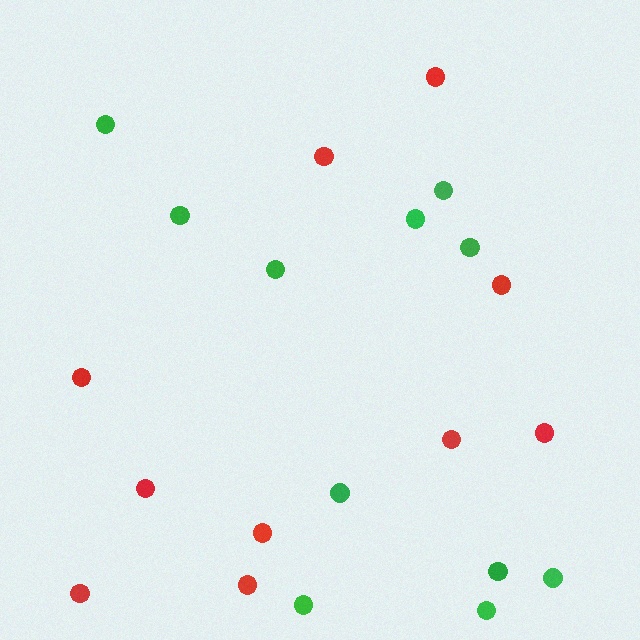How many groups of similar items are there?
There are 2 groups: one group of red circles (10) and one group of green circles (11).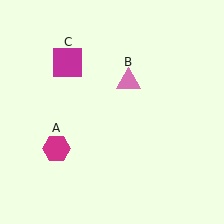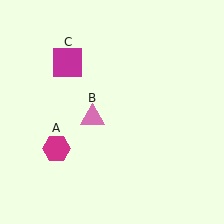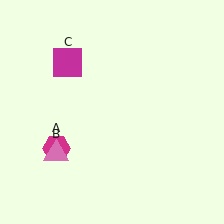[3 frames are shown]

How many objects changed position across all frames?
1 object changed position: pink triangle (object B).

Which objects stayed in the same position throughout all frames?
Magenta hexagon (object A) and magenta square (object C) remained stationary.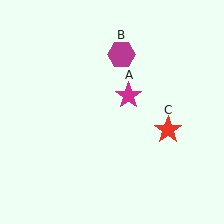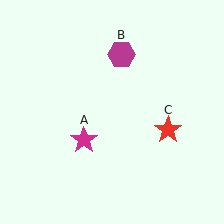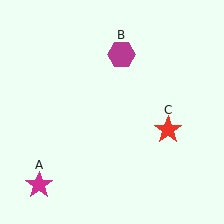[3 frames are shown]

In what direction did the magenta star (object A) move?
The magenta star (object A) moved down and to the left.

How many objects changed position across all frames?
1 object changed position: magenta star (object A).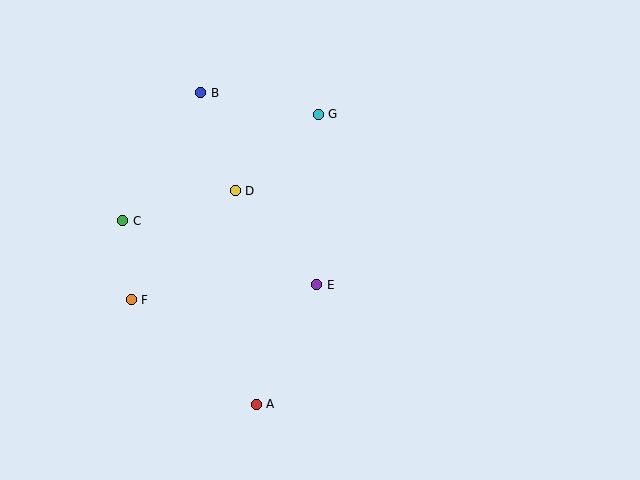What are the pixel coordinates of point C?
Point C is at (123, 221).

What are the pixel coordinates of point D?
Point D is at (235, 191).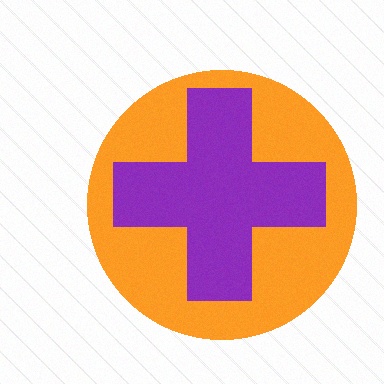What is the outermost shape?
The orange circle.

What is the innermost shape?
The purple cross.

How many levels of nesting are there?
2.